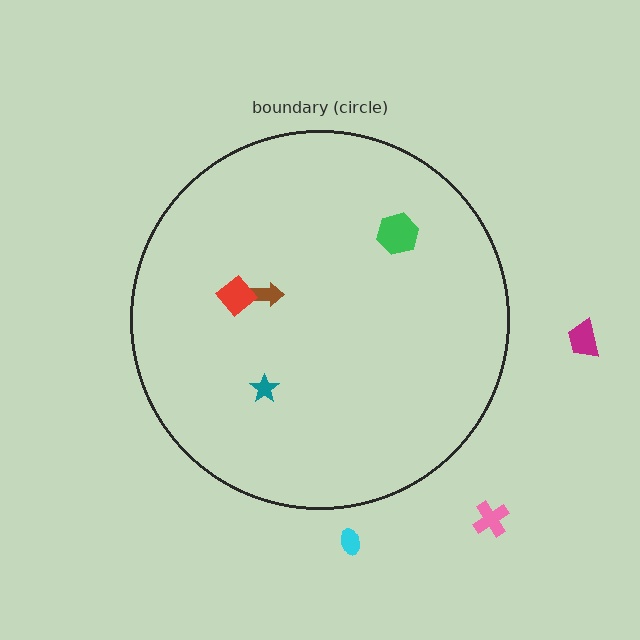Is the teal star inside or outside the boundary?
Inside.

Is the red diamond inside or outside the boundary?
Inside.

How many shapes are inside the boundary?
4 inside, 3 outside.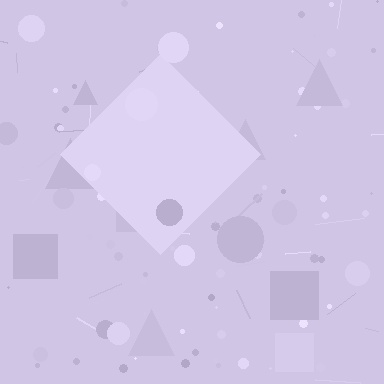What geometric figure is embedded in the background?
A diamond is embedded in the background.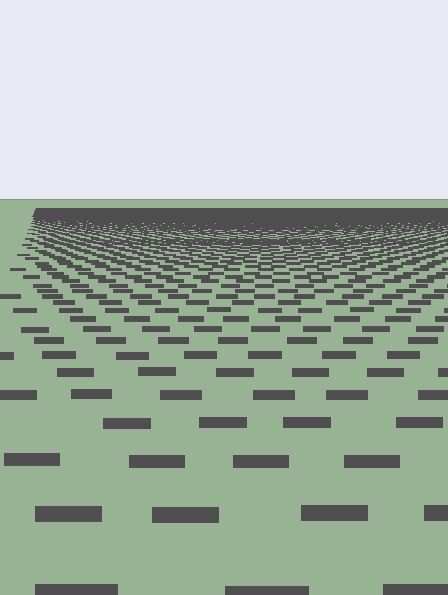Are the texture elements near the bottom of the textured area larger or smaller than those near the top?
Larger. Near the bottom, elements are closer to the viewer and appear at a bigger on-screen size.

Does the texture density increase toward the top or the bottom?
Density increases toward the top.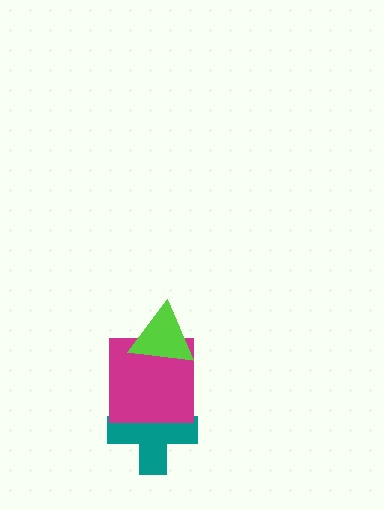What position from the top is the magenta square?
The magenta square is 2nd from the top.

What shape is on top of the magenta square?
The lime triangle is on top of the magenta square.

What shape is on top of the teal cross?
The magenta square is on top of the teal cross.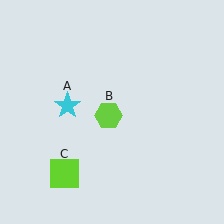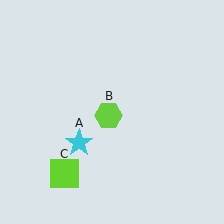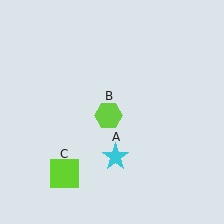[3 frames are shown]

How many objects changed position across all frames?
1 object changed position: cyan star (object A).